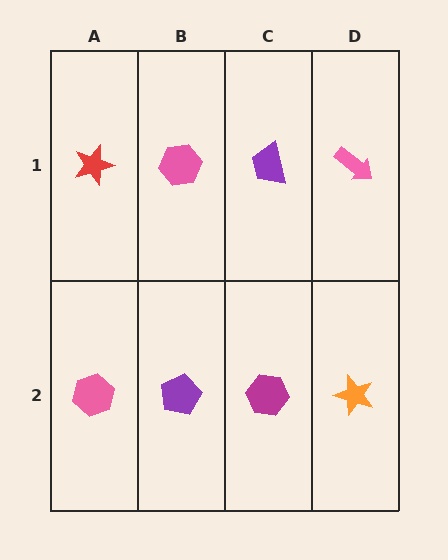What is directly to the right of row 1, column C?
A pink arrow.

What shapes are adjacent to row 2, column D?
A pink arrow (row 1, column D), a magenta hexagon (row 2, column C).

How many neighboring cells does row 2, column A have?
2.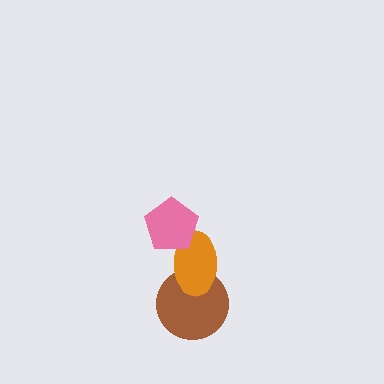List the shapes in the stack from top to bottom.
From top to bottom: the pink pentagon, the orange ellipse, the brown circle.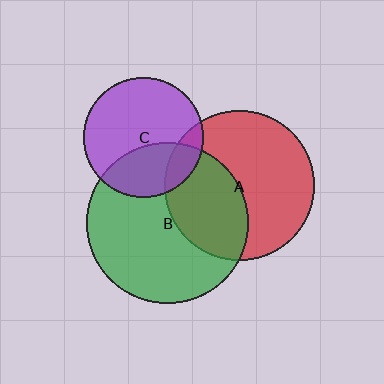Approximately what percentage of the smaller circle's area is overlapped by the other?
Approximately 35%.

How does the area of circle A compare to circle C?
Approximately 1.5 times.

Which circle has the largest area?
Circle B (green).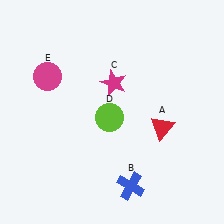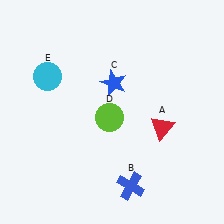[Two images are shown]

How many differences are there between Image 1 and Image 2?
There are 2 differences between the two images.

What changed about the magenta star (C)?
In Image 1, C is magenta. In Image 2, it changed to blue.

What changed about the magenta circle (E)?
In Image 1, E is magenta. In Image 2, it changed to cyan.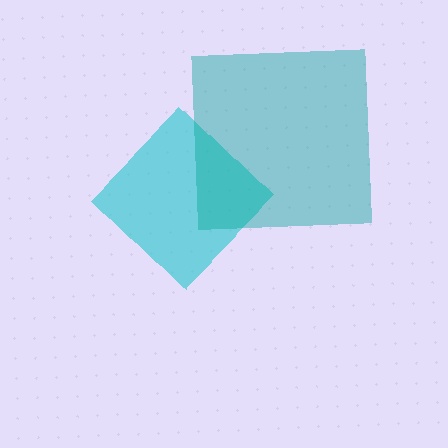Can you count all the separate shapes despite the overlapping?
Yes, there are 2 separate shapes.